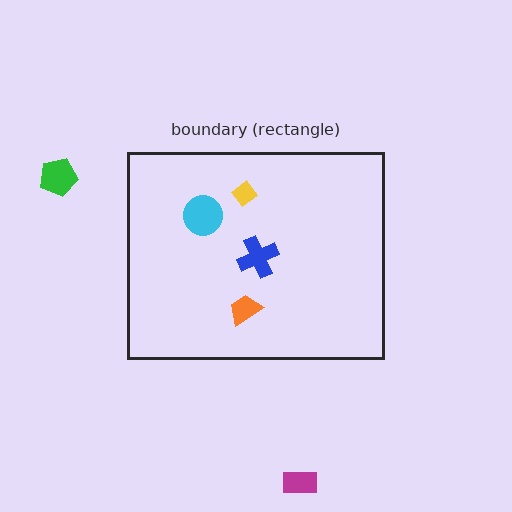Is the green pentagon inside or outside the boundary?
Outside.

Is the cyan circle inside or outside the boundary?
Inside.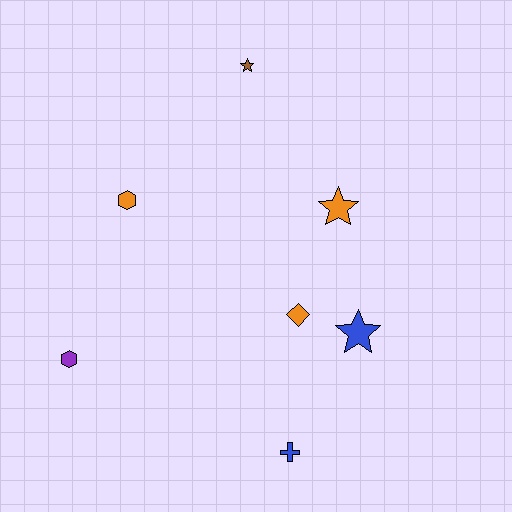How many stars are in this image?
There are 3 stars.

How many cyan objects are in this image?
There are no cyan objects.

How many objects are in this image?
There are 7 objects.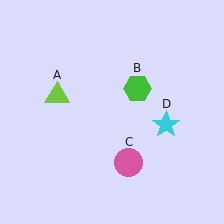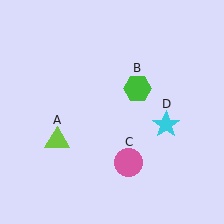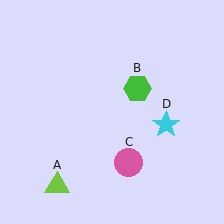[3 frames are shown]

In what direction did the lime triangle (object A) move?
The lime triangle (object A) moved down.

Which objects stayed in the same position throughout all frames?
Green hexagon (object B) and pink circle (object C) and cyan star (object D) remained stationary.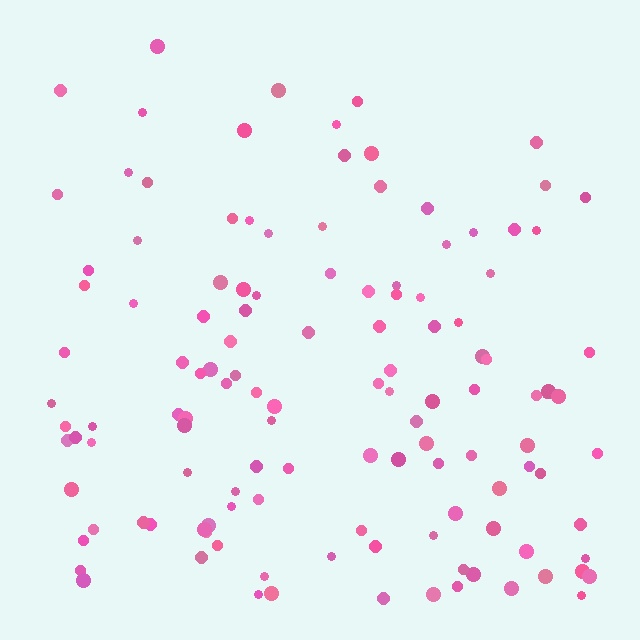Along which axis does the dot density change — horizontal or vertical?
Vertical.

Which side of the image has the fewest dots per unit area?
The top.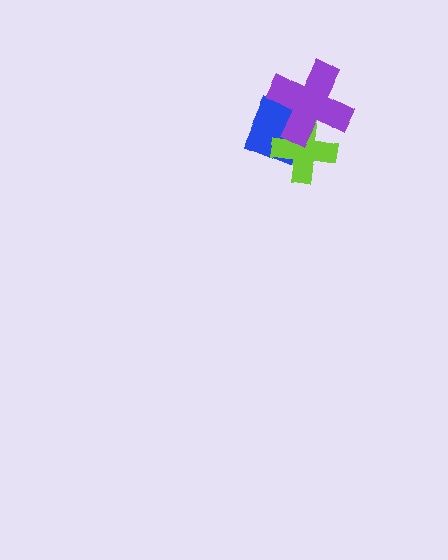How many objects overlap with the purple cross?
2 objects overlap with the purple cross.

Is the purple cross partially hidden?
No, no other shape covers it.